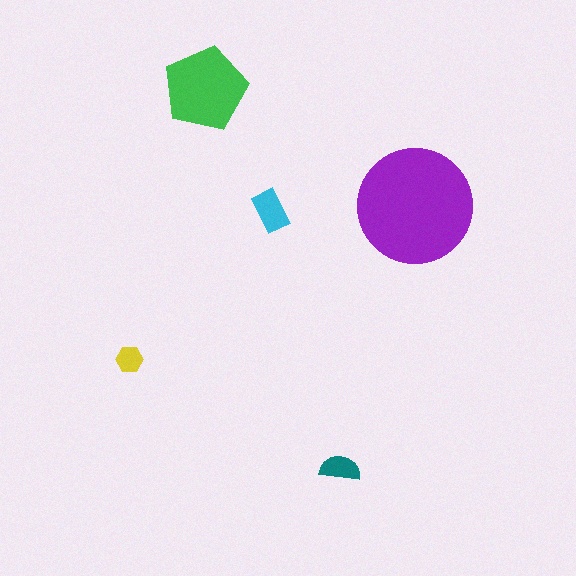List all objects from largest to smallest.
The purple circle, the green pentagon, the cyan rectangle, the teal semicircle, the yellow hexagon.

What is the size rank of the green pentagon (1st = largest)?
2nd.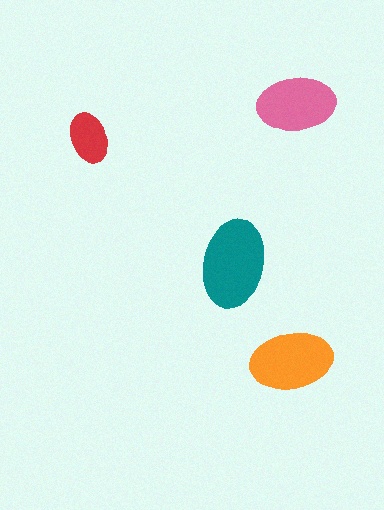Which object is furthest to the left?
The red ellipse is leftmost.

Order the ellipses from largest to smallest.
the teal one, the orange one, the pink one, the red one.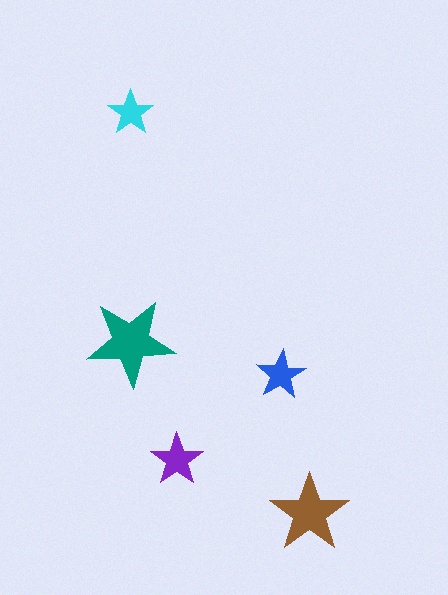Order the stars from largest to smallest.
the teal one, the brown one, the purple one, the blue one, the cyan one.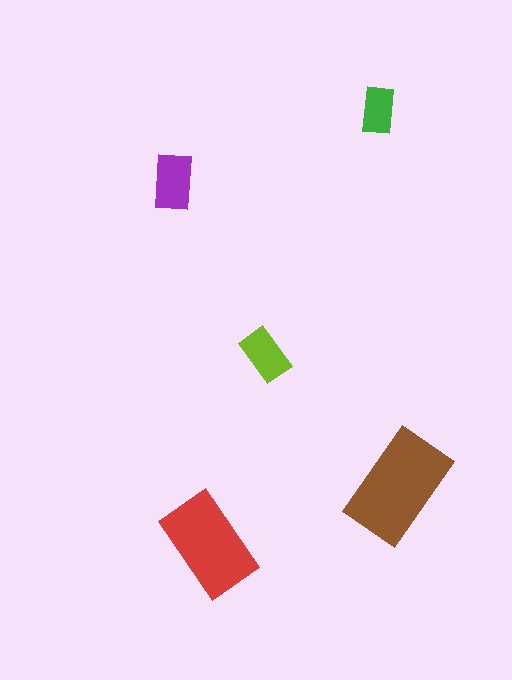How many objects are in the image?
There are 5 objects in the image.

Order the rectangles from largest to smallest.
the brown one, the red one, the purple one, the lime one, the green one.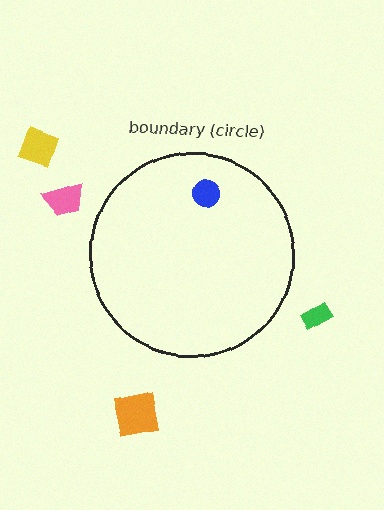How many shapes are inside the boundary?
1 inside, 4 outside.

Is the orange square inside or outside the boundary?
Outside.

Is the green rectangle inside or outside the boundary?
Outside.